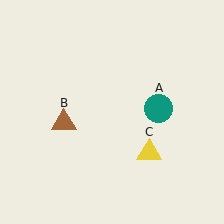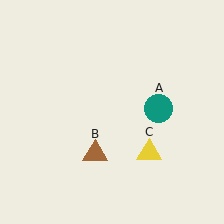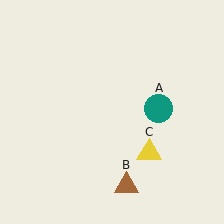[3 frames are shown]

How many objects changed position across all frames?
1 object changed position: brown triangle (object B).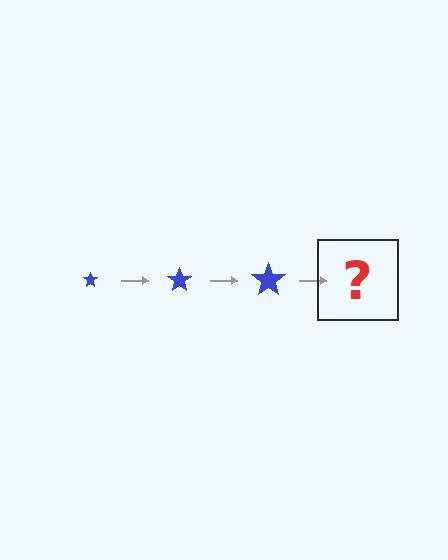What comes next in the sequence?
The next element should be a blue star, larger than the previous one.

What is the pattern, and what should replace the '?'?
The pattern is that the star gets progressively larger each step. The '?' should be a blue star, larger than the previous one.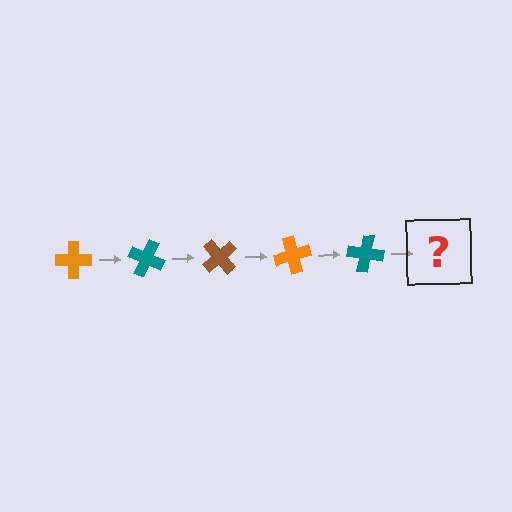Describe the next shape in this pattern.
It should be a brown cross, rotated 125 degrees from the start.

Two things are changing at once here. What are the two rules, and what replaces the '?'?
The two rules are that it rotates 25 degrees each step and the color cycles through orange, teal, and brown. The '?' should be a brown cross, rotated 125 degrees from the start.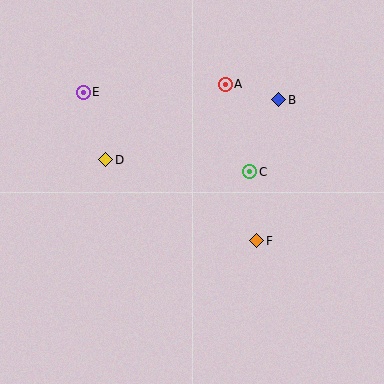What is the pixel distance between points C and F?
The distance between C and F is 70 pixels.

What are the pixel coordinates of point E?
Point E is at (83, 92).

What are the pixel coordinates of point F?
Point F is at (257, 241).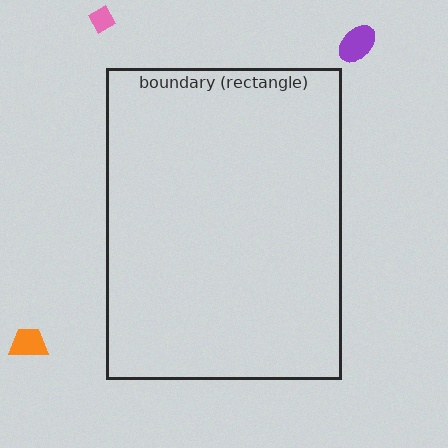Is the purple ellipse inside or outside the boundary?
Outside.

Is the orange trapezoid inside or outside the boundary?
Outside.